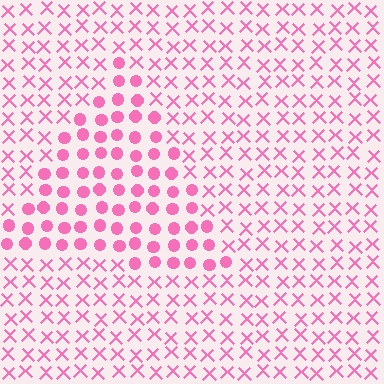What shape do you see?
I see a triangle.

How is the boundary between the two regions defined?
The boundary is defined by a change in element shape: circles inside vs. X marks outside. All elements share the same color and spacing.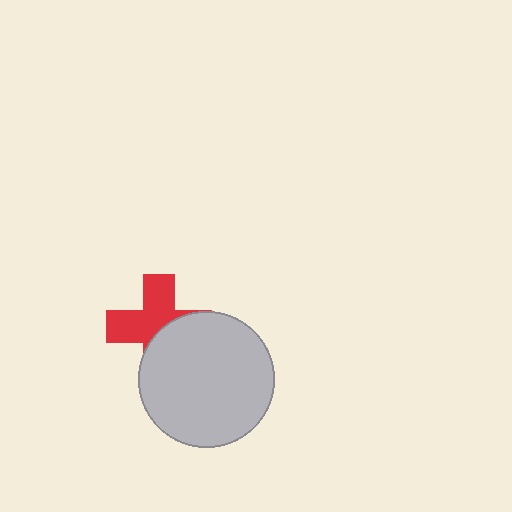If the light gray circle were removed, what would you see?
You would see the complete red cross.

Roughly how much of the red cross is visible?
About half of it is visible (roughly 56%).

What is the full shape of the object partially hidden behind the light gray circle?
The partially hidden object is a red cross.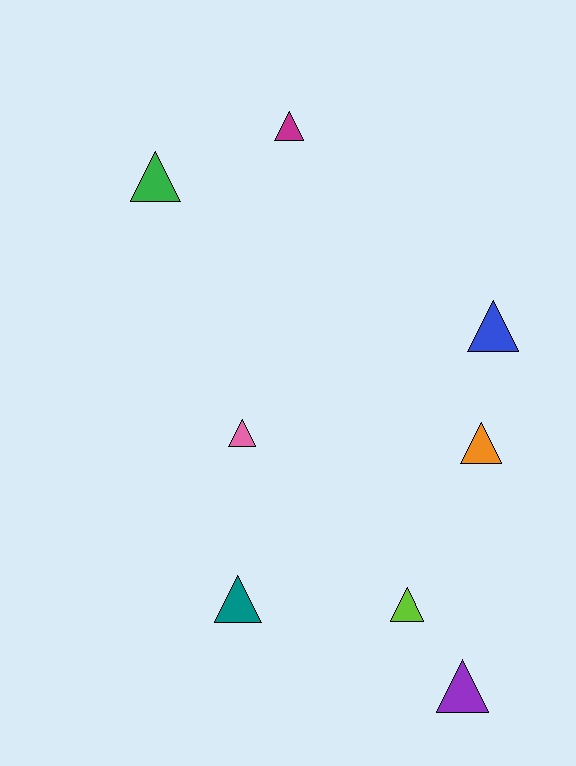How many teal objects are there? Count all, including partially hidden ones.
There is 1 teal object.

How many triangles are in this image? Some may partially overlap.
There are 8 triangles.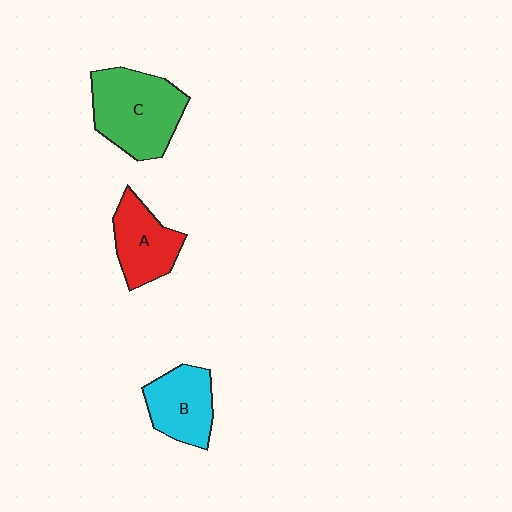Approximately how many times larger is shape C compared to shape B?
Approximately 1.5 times.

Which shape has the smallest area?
Shape A (red).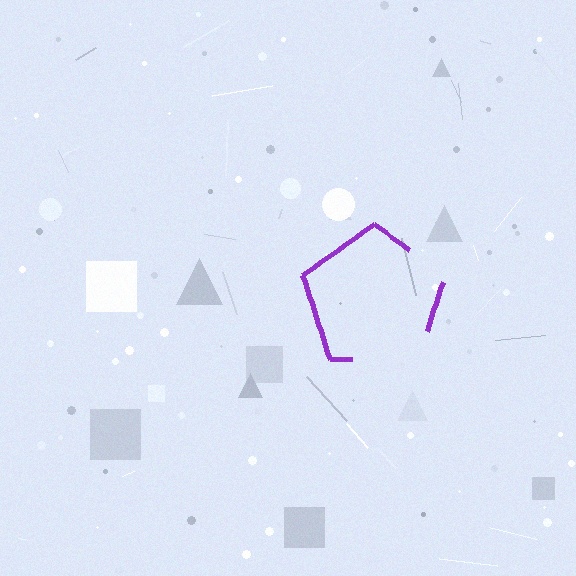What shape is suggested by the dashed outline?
The dashed outline suggests a pentagon.